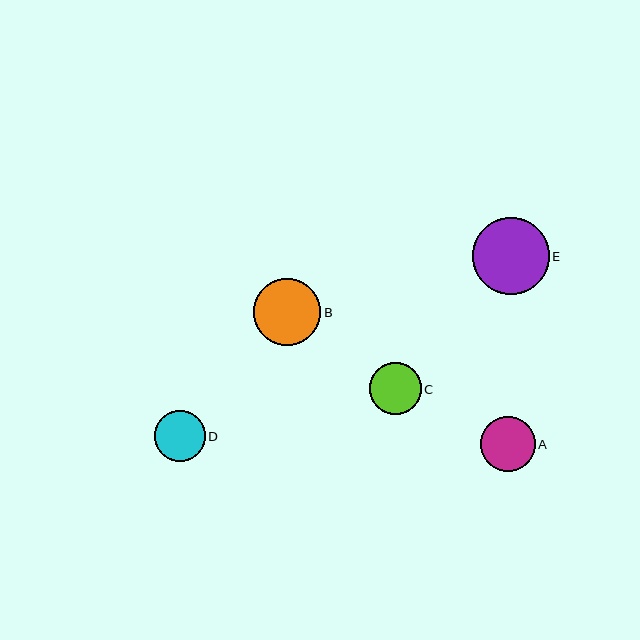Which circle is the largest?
Circle E is the largest with a size of approximately 77 pixels.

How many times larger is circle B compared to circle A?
Circle B is approximately 1.2 times the size of circle A.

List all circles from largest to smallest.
From largest to smallest: E, B, A, C, D.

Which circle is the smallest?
Circle D is the smallest with a size of approximately 50 pixels.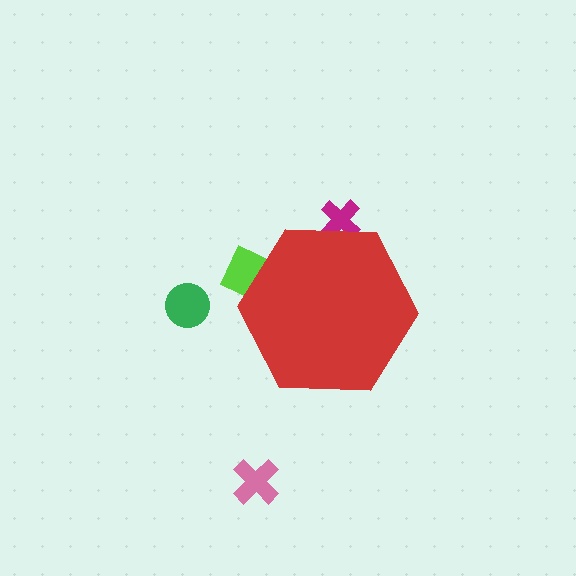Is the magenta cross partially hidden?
Yes, the magenta cross is partially hidden behind the red hexagon.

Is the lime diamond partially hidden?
Yes, the lime diamond is partially hidden behind the red hexagon.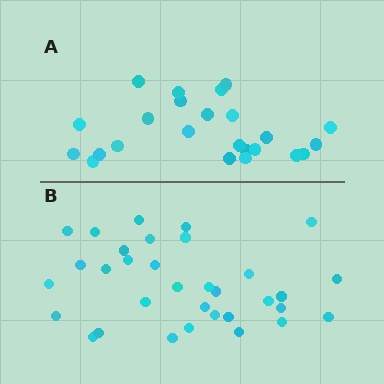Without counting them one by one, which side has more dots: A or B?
Region B (the bottom region) has more dots.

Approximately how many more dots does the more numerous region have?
Region B has roughly 8 or so more dots than region A.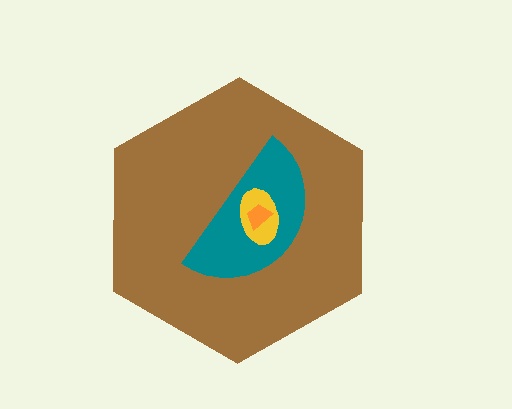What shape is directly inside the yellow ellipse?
The orange trapezoid.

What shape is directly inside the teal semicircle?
The yellow ellipse.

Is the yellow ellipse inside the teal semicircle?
Yes.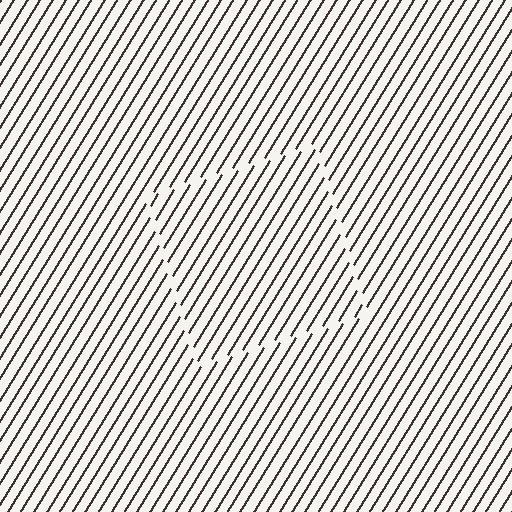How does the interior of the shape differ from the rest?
The interior of the shape contains the same grating, shifted by half a period — the contour is defined by the phase discontinuity where line-ends from the inner and outer gratings abut.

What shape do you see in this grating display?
An illusory square. The interior of the shape contains the same grating, shifted by half a period — the contour is defined by the phase discontinuity where line-ends from the inner and outer gratings abut.